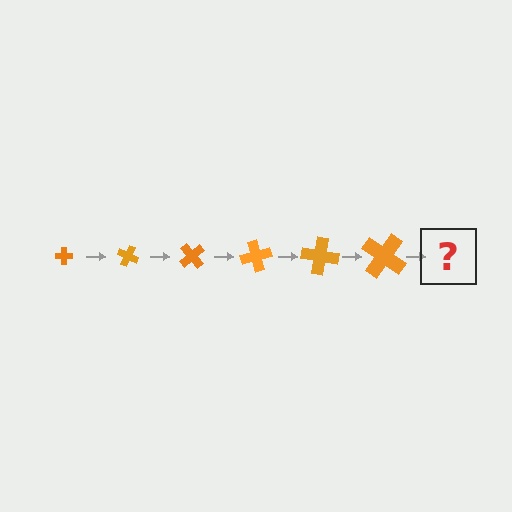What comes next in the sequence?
The next element should be a cross, larger than the previous one and rotated 150 degrees from the start.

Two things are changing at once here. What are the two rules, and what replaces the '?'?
The two rules are that the cross grows larger each step and it rotates 25 degrees each step. The '?' should be a cross, larger than the previous one and rotated 150 degrees from the start.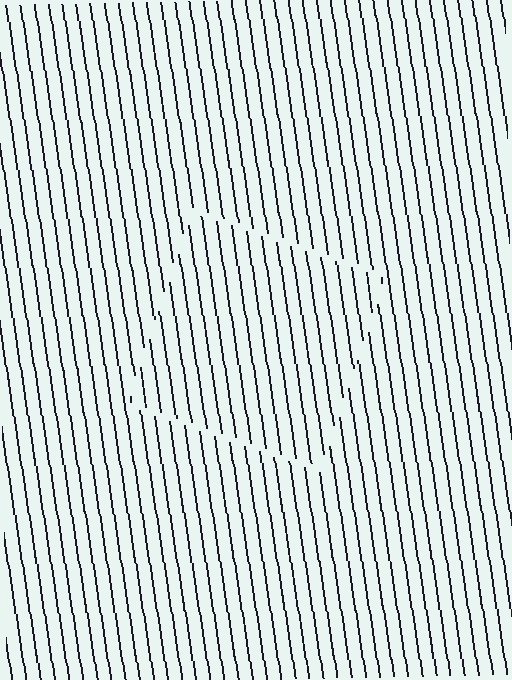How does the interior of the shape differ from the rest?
The interior of the shape contains the same grating, shifted by half a period — the contour is defined by the phase discontinuity where line-ends from the inner and outer gratings abut.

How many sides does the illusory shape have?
4 sides — the line-ends trace a square.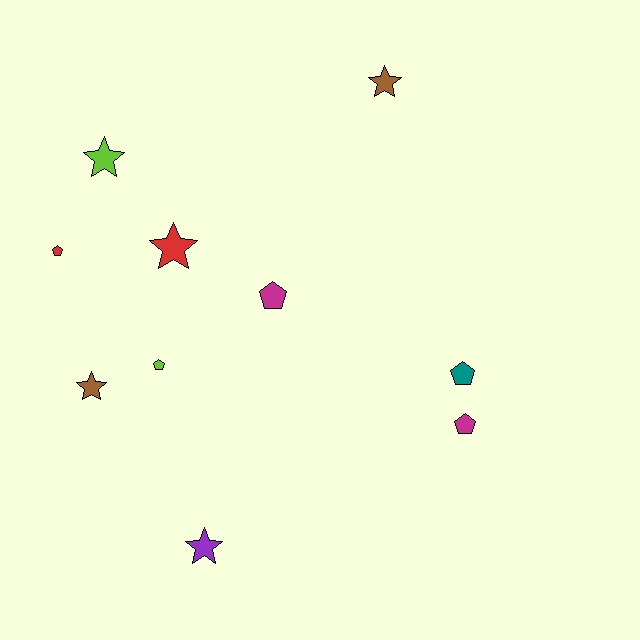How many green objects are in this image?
There are no green objects.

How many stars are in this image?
There are 5 stars.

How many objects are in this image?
There are 10 objects.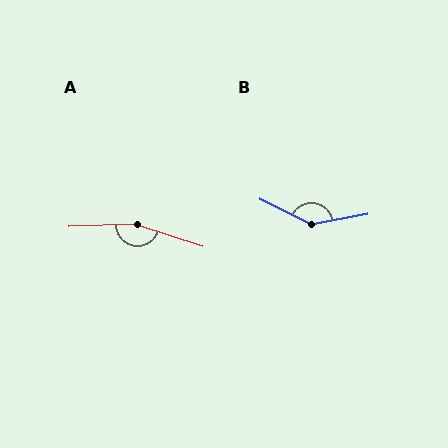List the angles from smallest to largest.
B (143°), A (160°).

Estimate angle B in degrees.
Approximately 143 degrees.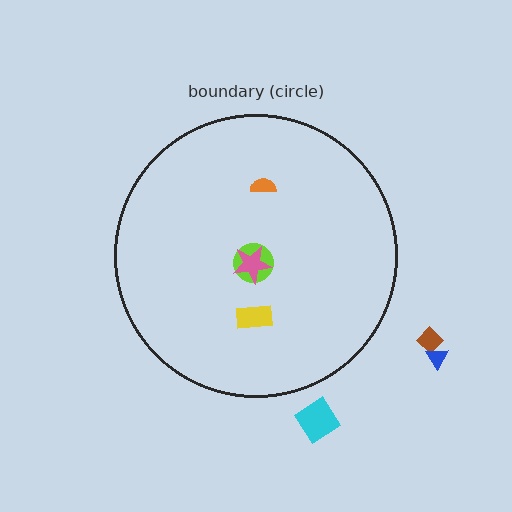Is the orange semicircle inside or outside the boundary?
Inside.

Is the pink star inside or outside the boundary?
Inside.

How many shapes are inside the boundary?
4 inside, 3 outside.